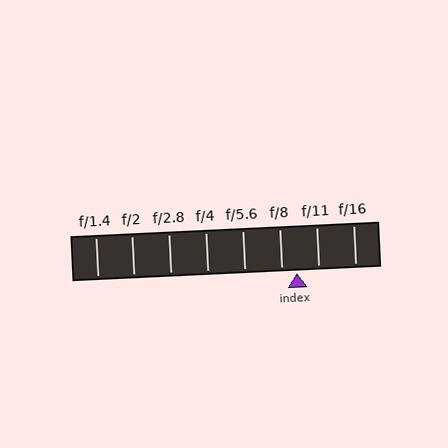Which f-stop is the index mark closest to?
The index mark is closest to f/8.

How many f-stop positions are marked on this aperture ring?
There are 8 f-stop positions marked.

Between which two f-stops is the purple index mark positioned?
The index mark is between f/8 and f/11.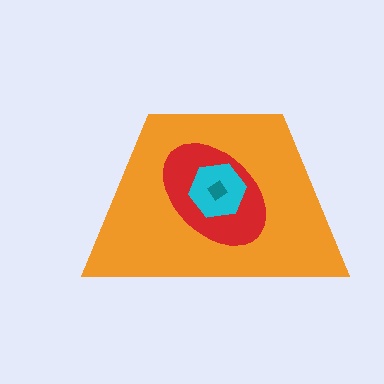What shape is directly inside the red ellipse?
The cyan hexagon.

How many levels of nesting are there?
4.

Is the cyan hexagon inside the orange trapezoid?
Yes.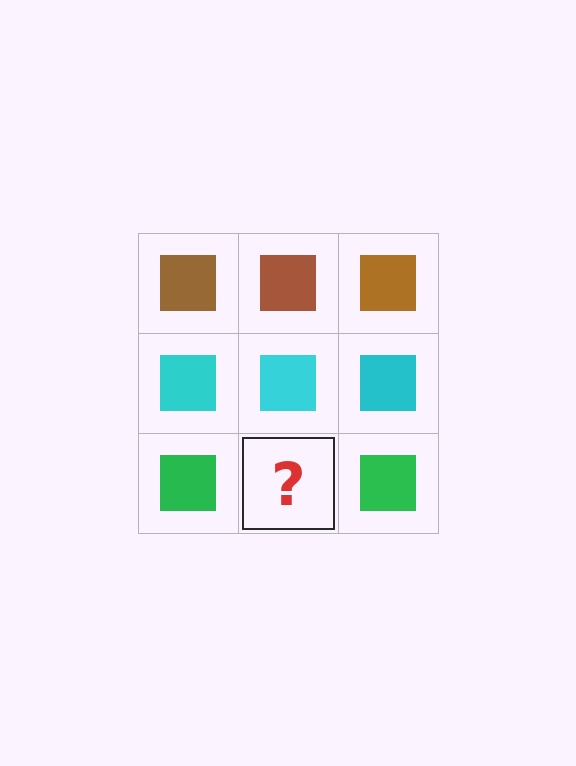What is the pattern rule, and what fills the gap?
The rule is that each row has a consistent color. The gap should be filled with a green square.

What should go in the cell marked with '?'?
The missing cell should contain a green square.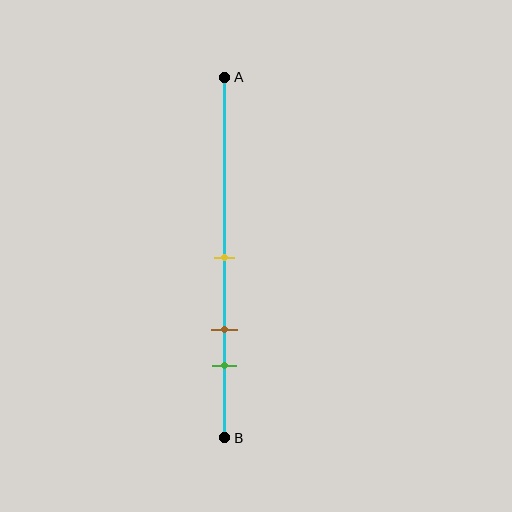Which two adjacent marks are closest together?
The brown and green marks are the closest adjacent pair.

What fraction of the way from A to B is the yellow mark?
The yellow mark is approximately 50% (0.5) of the way from A to B.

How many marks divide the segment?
There are 3 marks dividing the segment.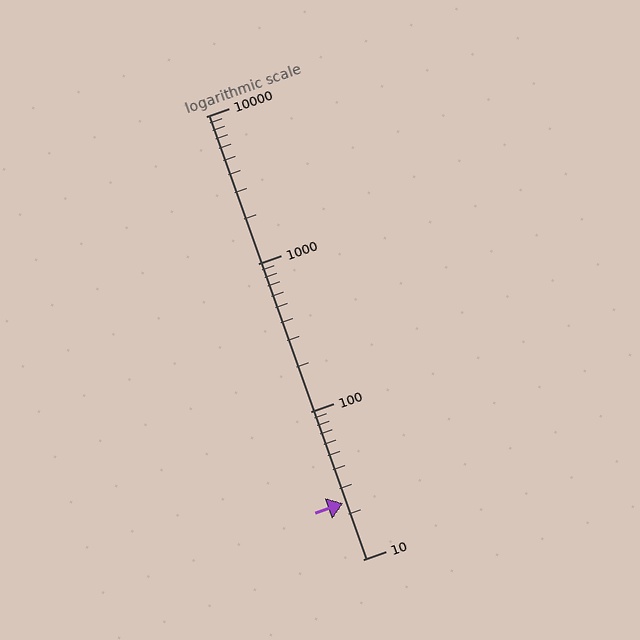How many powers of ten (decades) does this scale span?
The scale spans 3 decades, from 10 to 10000.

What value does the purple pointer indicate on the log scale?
The pointer indicates approximately 24.